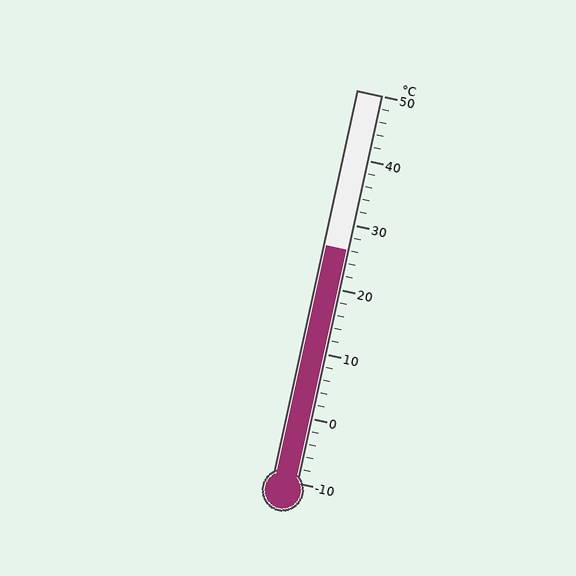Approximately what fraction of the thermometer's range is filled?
The thermometer is filled to approximately 60% of its range.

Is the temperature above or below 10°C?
The temperature is above 10°C.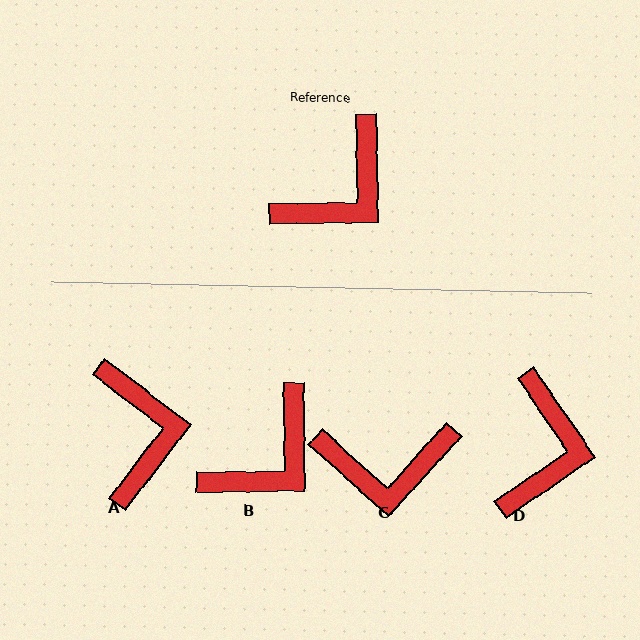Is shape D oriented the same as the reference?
No, it is off by about 34 degrees.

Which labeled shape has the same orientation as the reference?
B.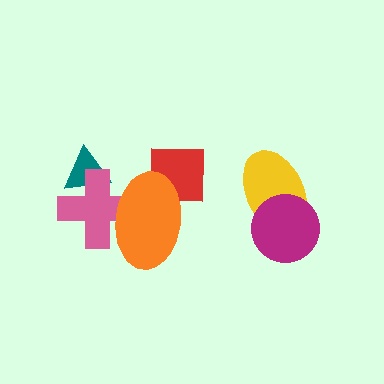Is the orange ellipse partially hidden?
No, no other shape covers it.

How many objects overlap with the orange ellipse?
2 objects overlap with the orange ellipse.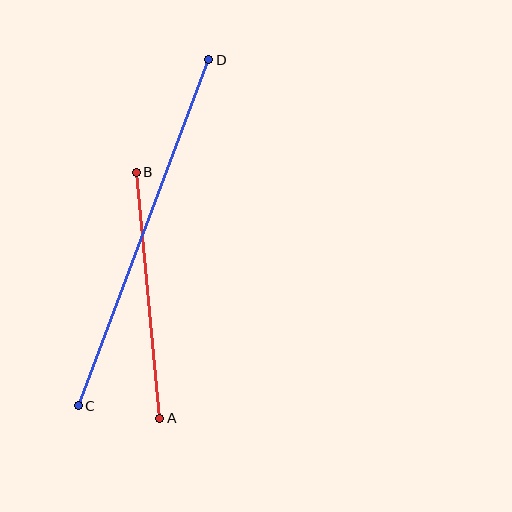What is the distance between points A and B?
The distance is approximately 247 pixels.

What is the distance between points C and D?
The distance is approximately 370 pixels.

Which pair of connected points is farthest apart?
Points C and D are farthest apart.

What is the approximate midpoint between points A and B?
The midpoint is at approximately (148, 295) pixels.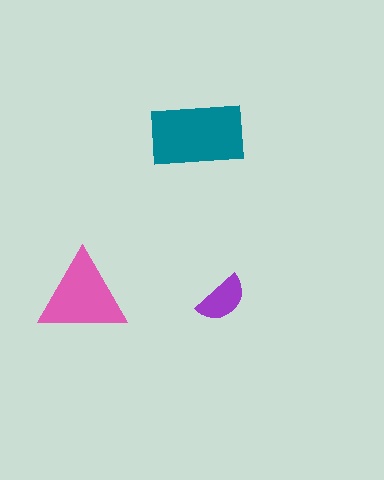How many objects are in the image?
There are 3 objects in the image.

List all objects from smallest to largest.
The purple semicircle, the pink triangle, the teal rectangle.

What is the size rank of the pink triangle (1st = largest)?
2nd.